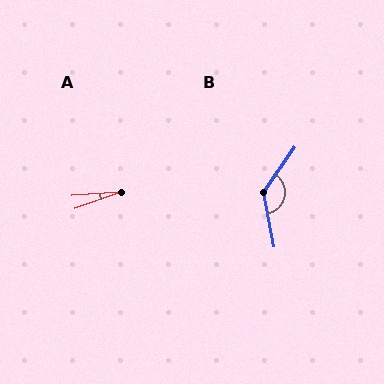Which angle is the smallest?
A, at approximately 16 degrees.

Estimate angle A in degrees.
Approximately 16 degrees.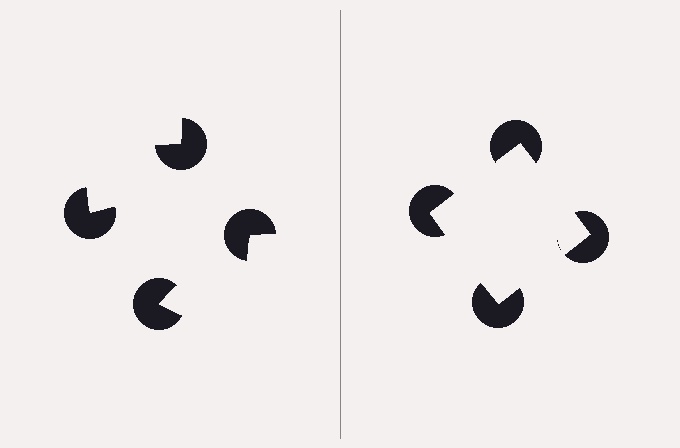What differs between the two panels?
The pac-man discs are positioned identically on both sides; only the wedge orientations differ. On the right they align to a square; on the left they are misaligned.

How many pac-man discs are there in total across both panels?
8 — 4 on each side.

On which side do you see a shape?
An illusory square appears on the right side. On the left side the wedge cuts are rotated, so no coherent shape forms.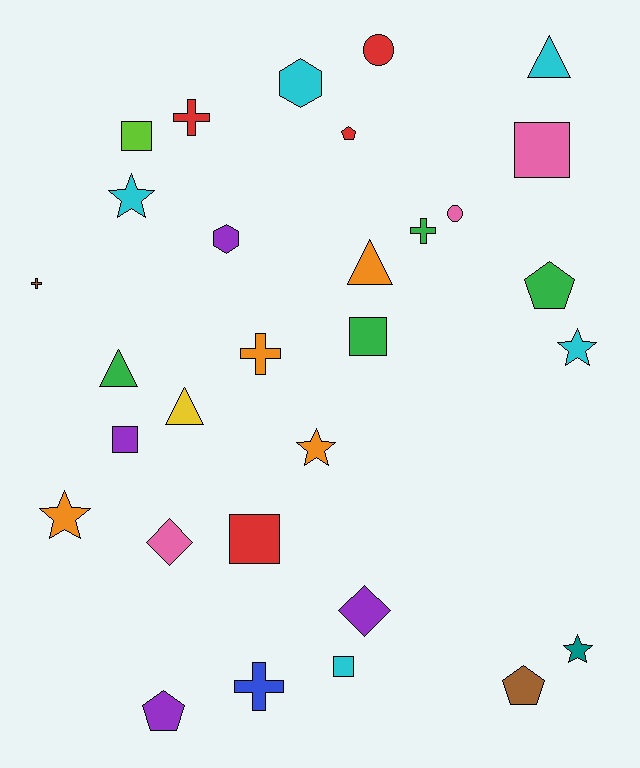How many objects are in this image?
There are 30 objects.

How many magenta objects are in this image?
There are no magenta objects.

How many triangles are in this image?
There are 4 triangles.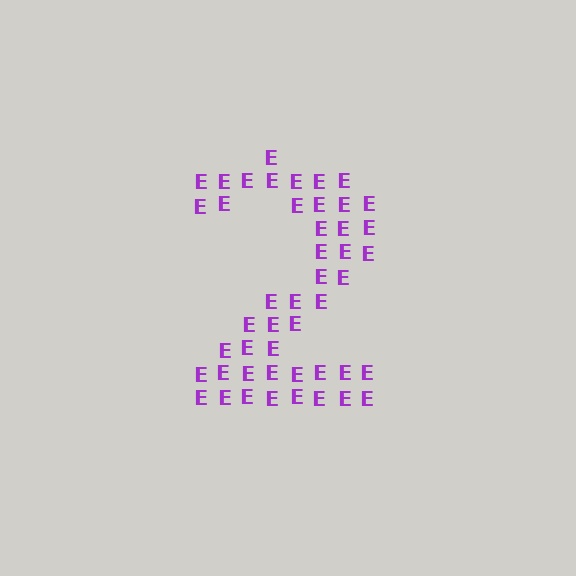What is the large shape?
The large shape is the digit 2.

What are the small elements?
The small elements are letter E's.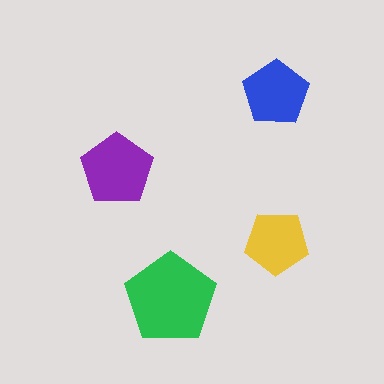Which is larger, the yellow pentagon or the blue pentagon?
The blue one.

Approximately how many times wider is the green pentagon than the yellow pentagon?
About 1.5 times wider.